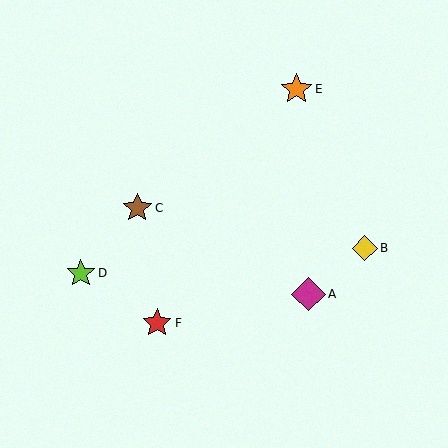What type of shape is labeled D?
Shape D is a lime star.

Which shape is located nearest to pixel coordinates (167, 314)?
The red star (labeled F) at (157, 323) is nearest to that location.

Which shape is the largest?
The magenta diamond (labeled A) is the largest.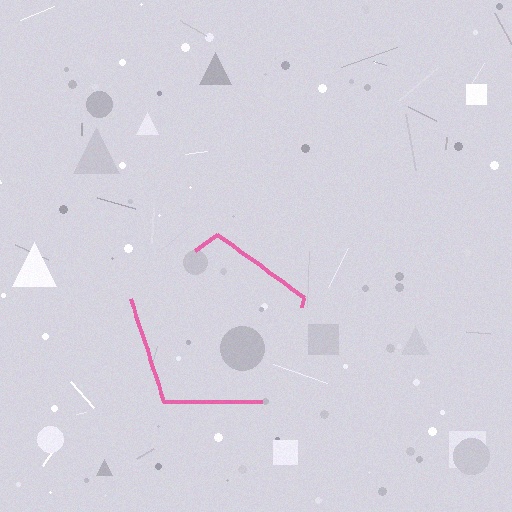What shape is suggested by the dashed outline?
The dashed outline suggests a pentagon.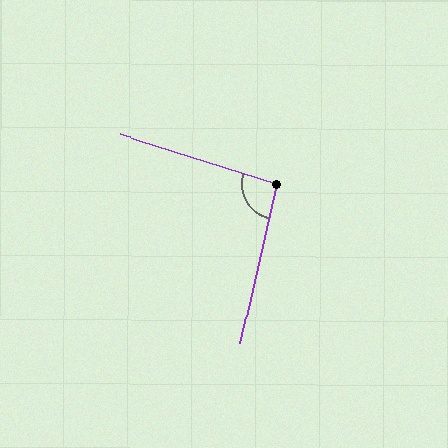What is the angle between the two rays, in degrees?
Approximately 95 degrees.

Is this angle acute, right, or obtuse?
It is approximately a right angle.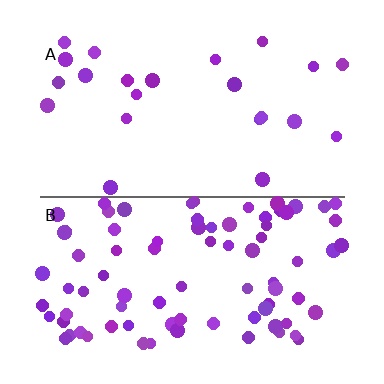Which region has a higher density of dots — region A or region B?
B (the bottom).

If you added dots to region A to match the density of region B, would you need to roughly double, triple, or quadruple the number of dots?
Approximately quadruple.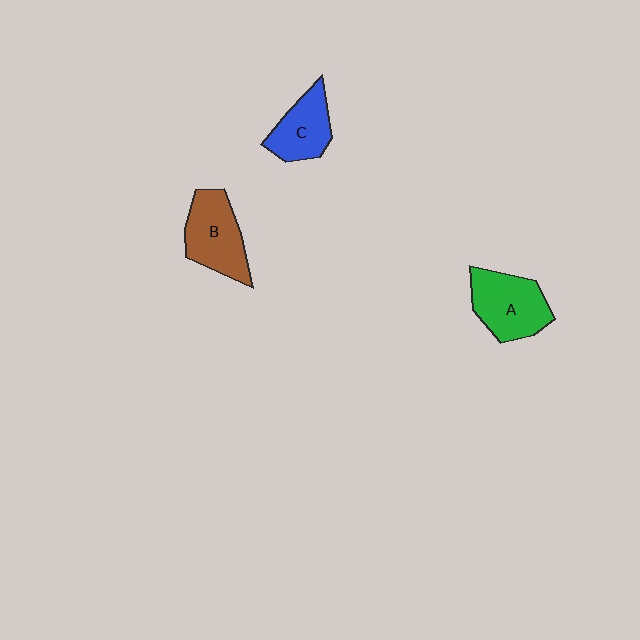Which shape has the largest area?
Shape A (green).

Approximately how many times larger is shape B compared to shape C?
Approximately 1.2 times.